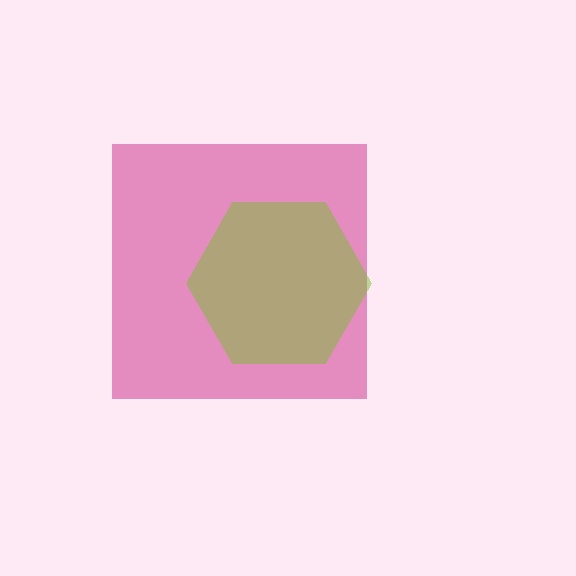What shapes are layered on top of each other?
The layered shapes are: a magenta square, a lime hexagon.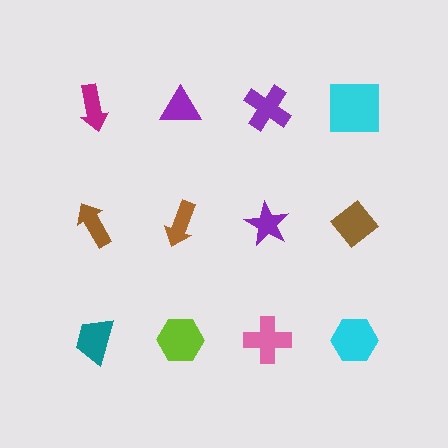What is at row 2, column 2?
A brown arrow.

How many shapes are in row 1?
4 shapes.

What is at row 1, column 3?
A purple cross.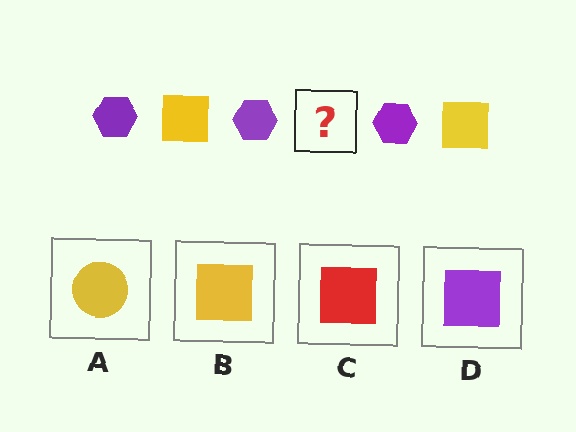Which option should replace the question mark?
Option B.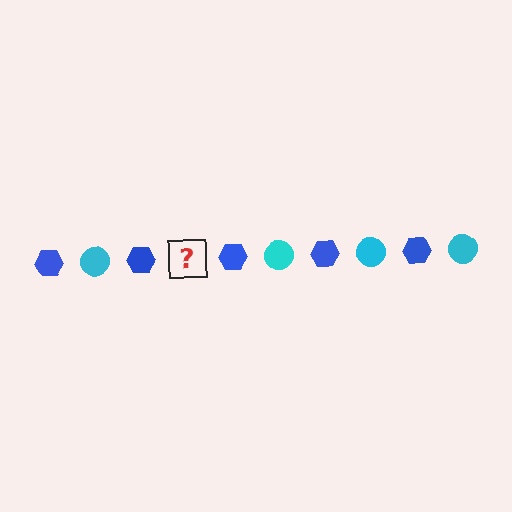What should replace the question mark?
The question mark should be replaced with a cyan circle.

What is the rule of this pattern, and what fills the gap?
The rule is that the pattern alternates between blue hexagon and cyan circle. The gap should be filled with a cyan circle.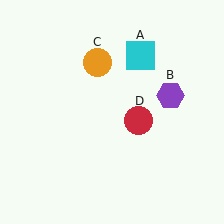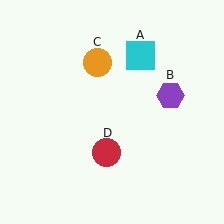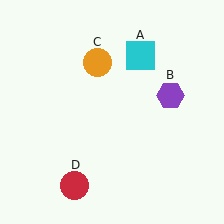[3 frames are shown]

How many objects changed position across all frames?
1 object changed position: red circle (object D).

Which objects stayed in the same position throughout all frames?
Cyan square (object A) and purple hexagon (object B) and orange circle (object C) remained stationary.